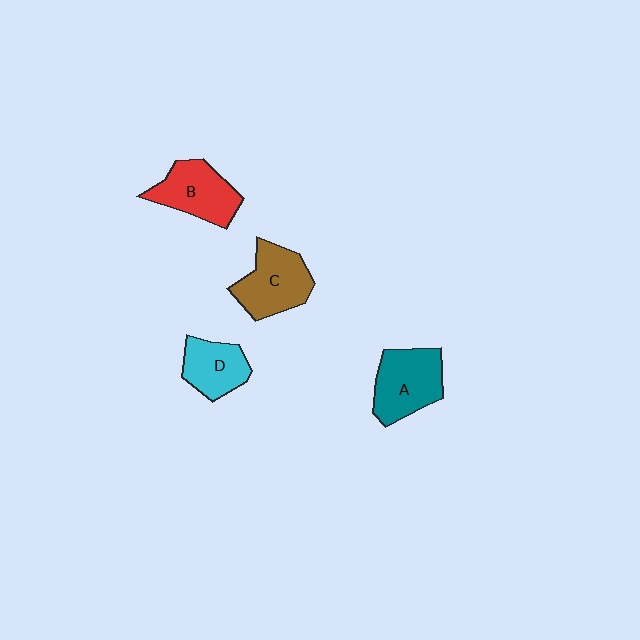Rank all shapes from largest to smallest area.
From largest to smallest: A (teal), C (brown), B (red), D (cyan).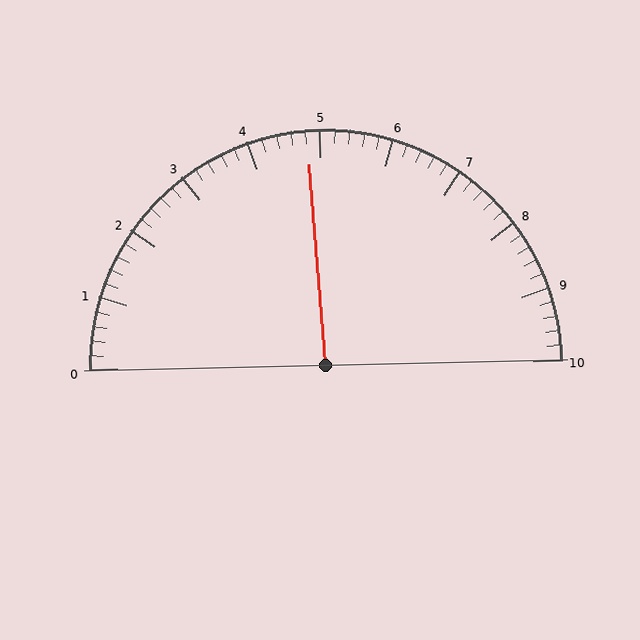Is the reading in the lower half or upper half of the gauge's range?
The reading is in the lower half of the range (0 to 10).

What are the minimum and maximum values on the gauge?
The gauge ranges from 0 to 10.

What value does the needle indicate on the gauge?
The needle indicates approximately 4.8.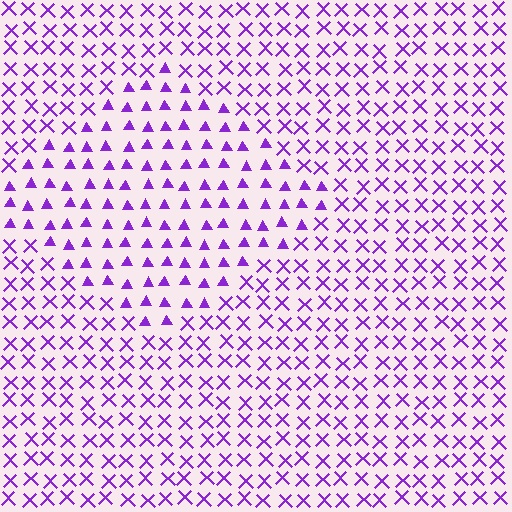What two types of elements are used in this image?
The image uses triangles inside the diamond region and X marks outside it.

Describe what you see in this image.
The image is filled with small purple elements arranged in a uniform grid. A diamond-shaped region contains triangles, while the surrounding area contains X marks. The boundary is defined purely by the change in element shape.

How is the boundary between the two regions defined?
The boundary is defined by a change in element shape: triangles inside vs. X marks outside. All elements share the same color and spacing.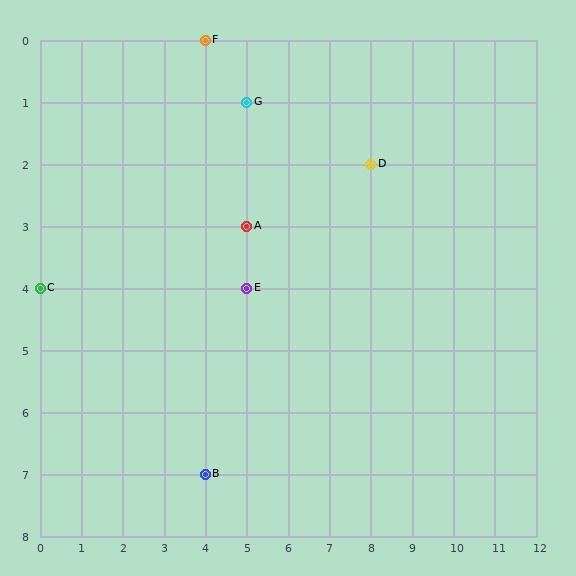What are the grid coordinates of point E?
Point E is at grid coordinates (5, 4).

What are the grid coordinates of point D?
Point D is at grid coordinates (8, 2).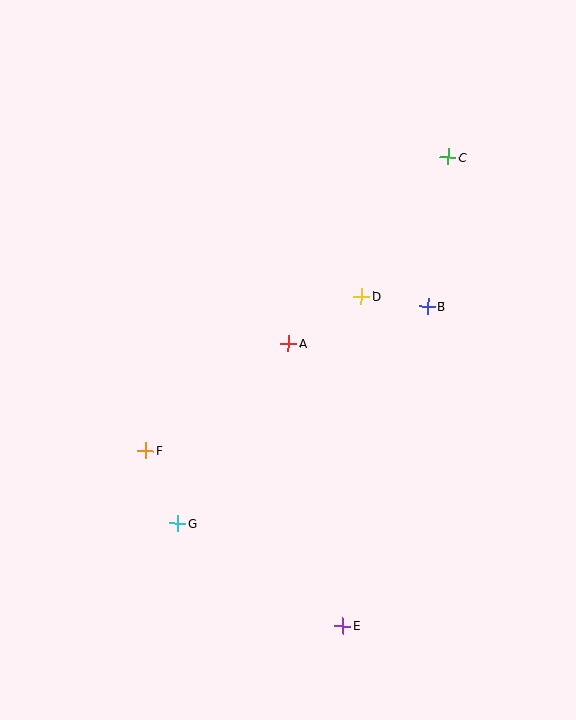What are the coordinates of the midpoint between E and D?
The midpoint between E and D is at (352, 461).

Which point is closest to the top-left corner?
Point A is closest to the top-left corner.